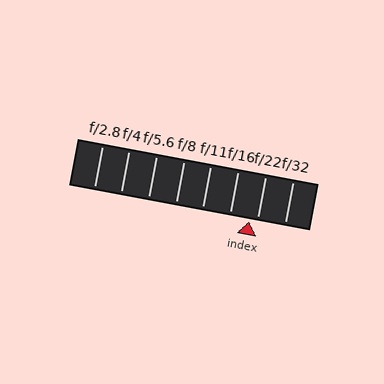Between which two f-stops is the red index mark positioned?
The index mark is between f/16 and f/22.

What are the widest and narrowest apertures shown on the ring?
The widest aperture shown is f/2.8 and the narrowest is f/32.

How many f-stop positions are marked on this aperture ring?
There are 8 f-stop positions marked.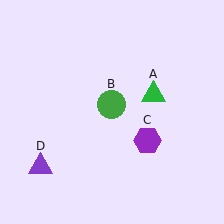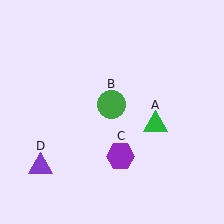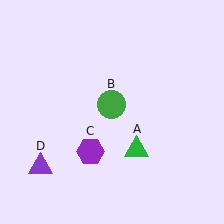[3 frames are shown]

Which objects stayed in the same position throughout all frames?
Green circle (object B) and purple triangle (object D) remained stationary.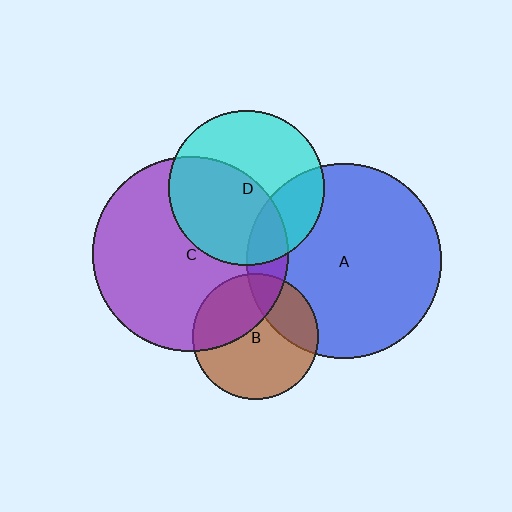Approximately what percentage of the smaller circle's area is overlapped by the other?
Approximately 10%.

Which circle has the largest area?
Circle C (purple).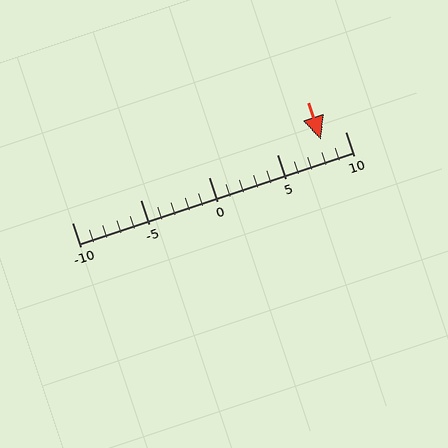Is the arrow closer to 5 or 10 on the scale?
The arrow is closer to 10.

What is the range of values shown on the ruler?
The ruler shows values from -10 to 10.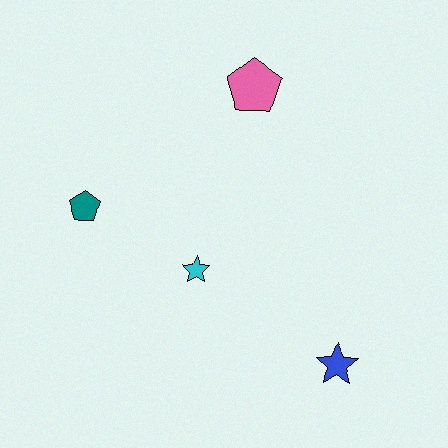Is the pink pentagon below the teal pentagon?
No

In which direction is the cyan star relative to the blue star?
The cyan star is to the left of the blue star.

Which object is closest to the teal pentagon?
The cyan star is closest to the teal pentagon.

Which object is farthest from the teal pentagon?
The blue star is farthest from the teal pentagon.